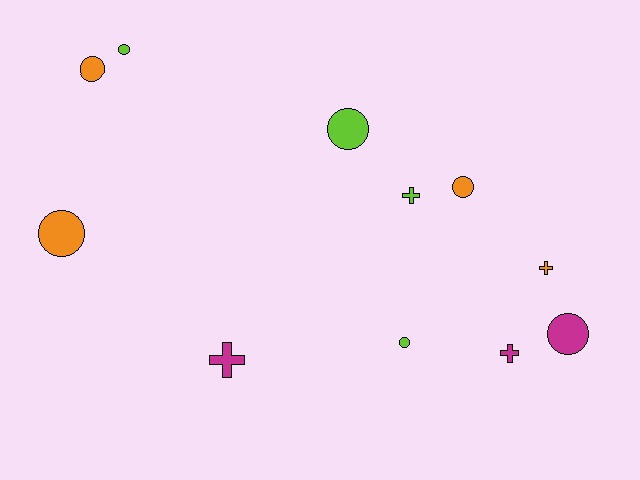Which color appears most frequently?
Lime, with 4 objects.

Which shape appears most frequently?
Circle, with 7 objects.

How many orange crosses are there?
There is 1 orange cross.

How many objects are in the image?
There are 11 objects.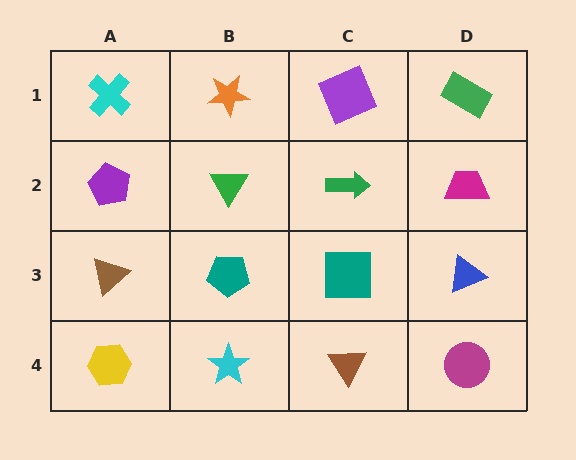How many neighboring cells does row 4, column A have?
2.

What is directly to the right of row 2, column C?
A magenta trapezoid.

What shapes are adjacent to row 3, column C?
A green arrow (row 2, column C), a brown triangle (row 4, column C), a teal pentagon (row 3, column B), a blue triangle (row 3, column D).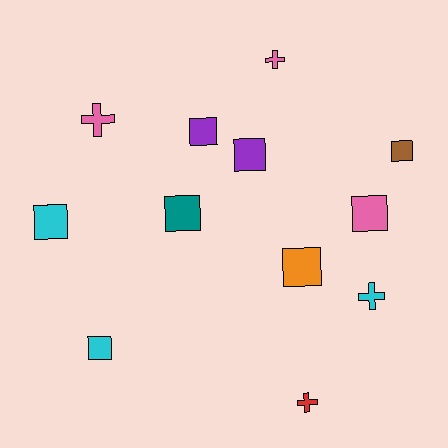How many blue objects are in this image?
There are no blue objects.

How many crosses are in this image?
There are 4 crosses.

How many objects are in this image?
There are 12 objects.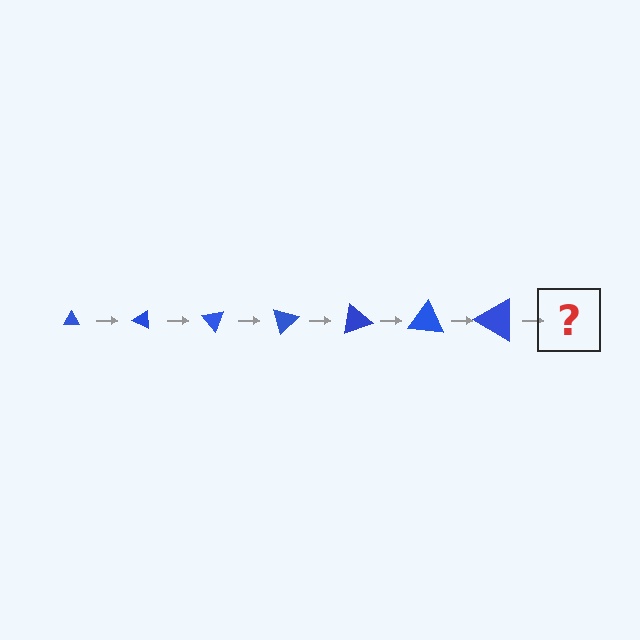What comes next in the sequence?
The next element should be a triangle, larger than the previous one and rotated 175 degrees from the start.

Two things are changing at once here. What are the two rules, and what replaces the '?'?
The two rules are that the triangle grows larger each step and it rotates 25 degrees each step. The '?' should be a triangle, larger than the previous one and rotated 175 degrees from the start.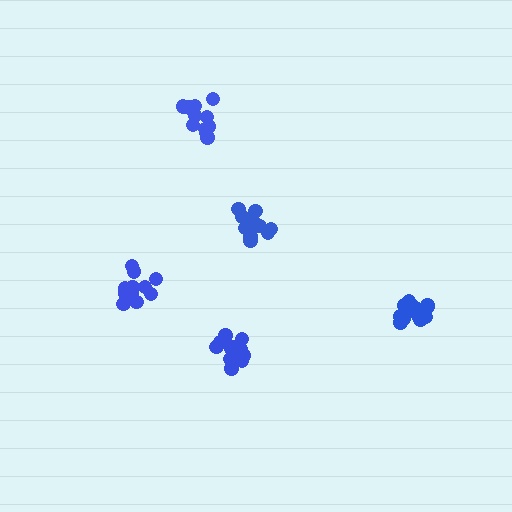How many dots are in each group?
Group 1: 11 dots, Group 2: 13 dots, Group 3: 11 dots, Group 4: 14 dots, Group 5: 11 dots (60 total).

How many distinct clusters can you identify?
There are 5 distinct clusters.